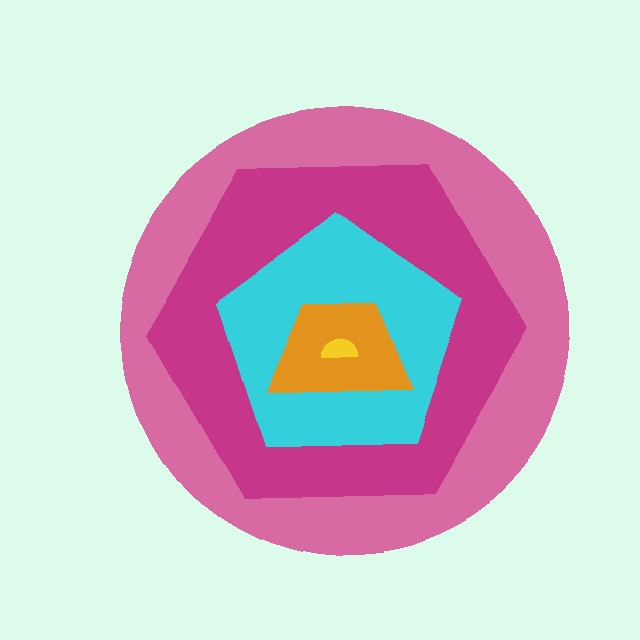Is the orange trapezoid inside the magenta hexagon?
Yes.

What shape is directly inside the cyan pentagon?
The orange trapezoid.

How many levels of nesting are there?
5.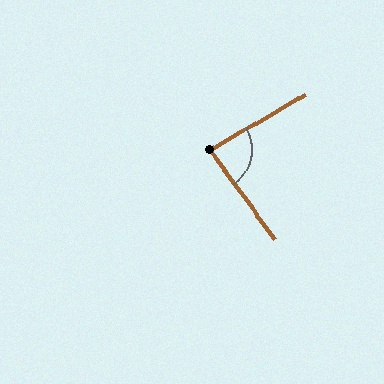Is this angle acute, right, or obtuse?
It is acute.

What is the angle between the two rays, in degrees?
Approximately 84 degrees.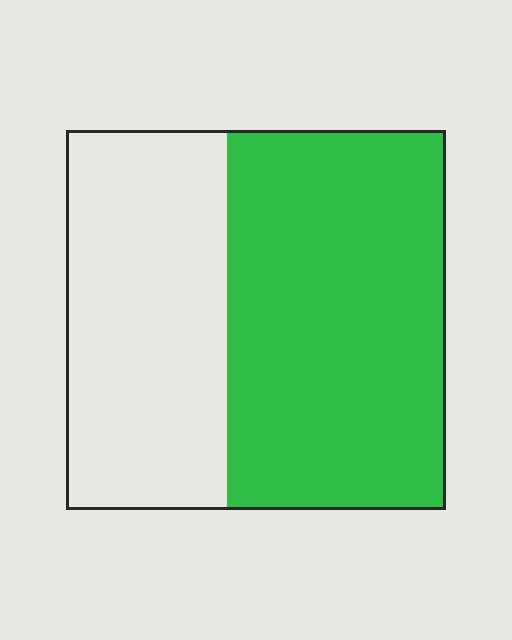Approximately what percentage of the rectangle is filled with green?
Approximately 60%.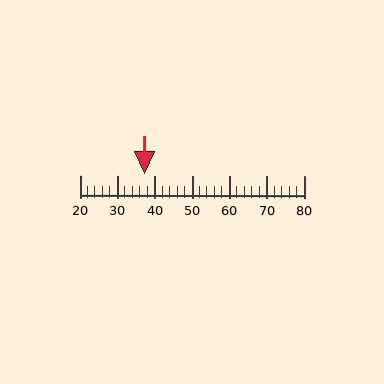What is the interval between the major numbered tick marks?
The major tick marks are spaced 10 units apart.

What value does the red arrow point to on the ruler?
The red arrow points to approximately 37.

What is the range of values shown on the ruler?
The ruler shows values from 20 to 80.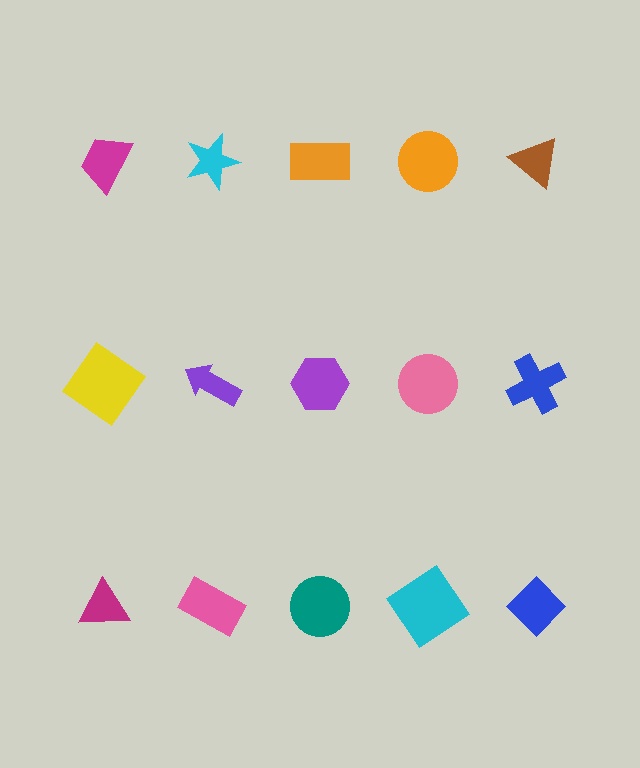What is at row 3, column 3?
A teal circle.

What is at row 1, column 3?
An orange rectangle.